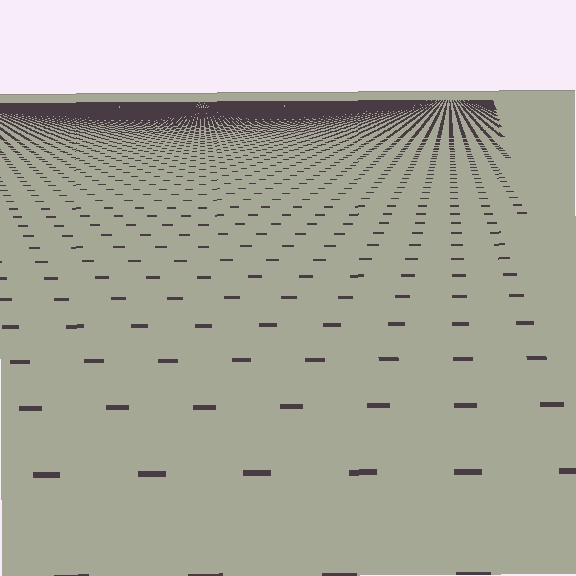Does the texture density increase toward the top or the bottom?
Density increases toward the top.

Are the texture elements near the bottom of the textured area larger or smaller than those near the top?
Larger. Near the bottom, elements are closer to the viewer and appear at a bigger on-screen size.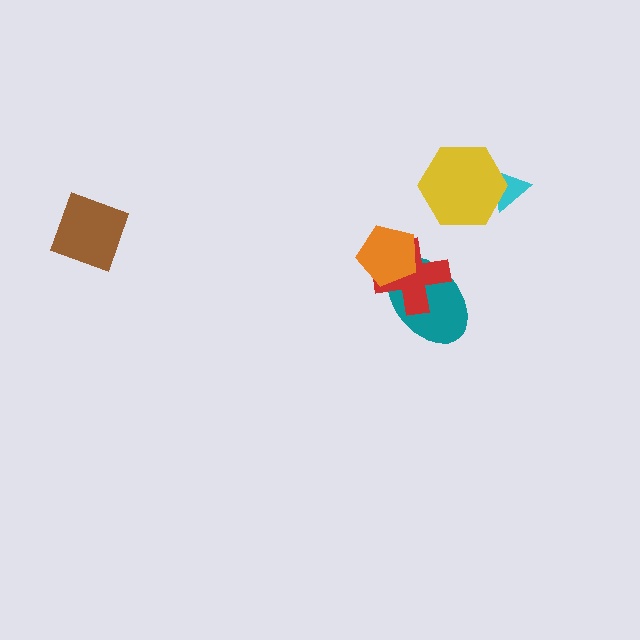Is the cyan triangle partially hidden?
Yes, it is partially covered by another shape.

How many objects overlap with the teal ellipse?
2 objects overlap with the teal ellipse.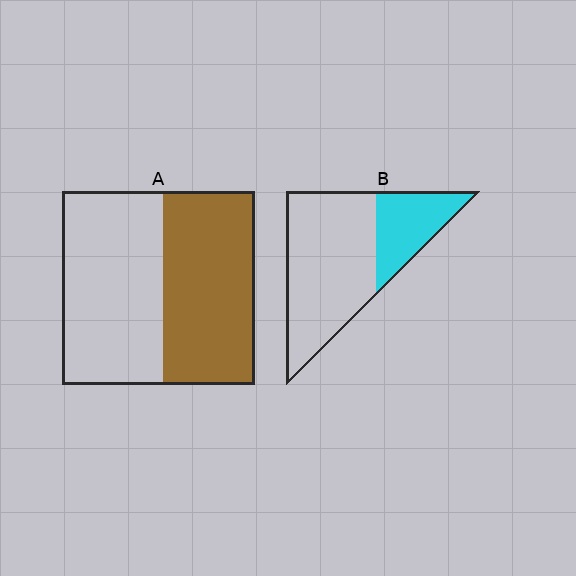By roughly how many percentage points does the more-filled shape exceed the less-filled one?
By roughly 20 percentage points (A over B).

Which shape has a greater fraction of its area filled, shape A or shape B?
Shape A.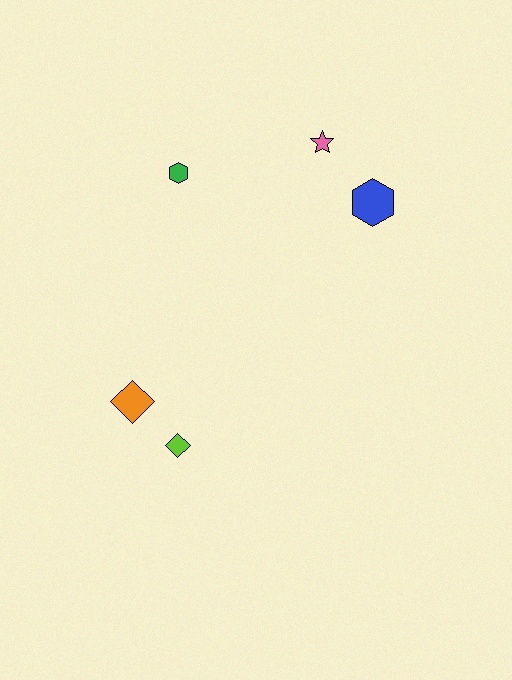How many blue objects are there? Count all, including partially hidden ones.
There is 1 blue object.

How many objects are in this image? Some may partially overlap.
There are 5 objects.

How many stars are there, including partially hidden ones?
There is 1 star.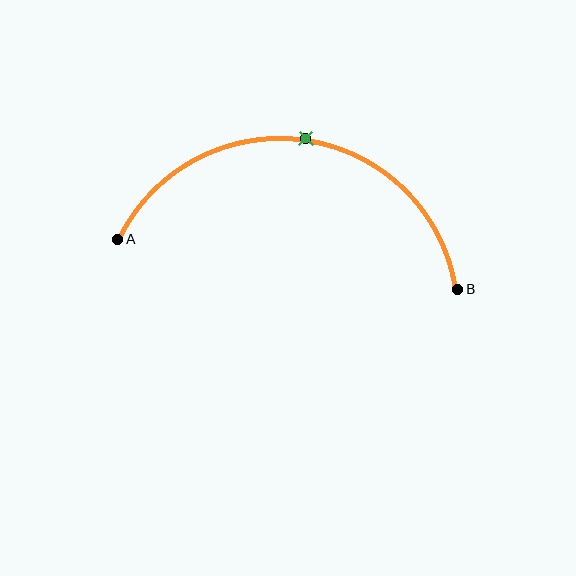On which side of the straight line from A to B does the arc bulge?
The arc bulges above the straight line connecting A and B.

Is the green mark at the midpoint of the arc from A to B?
Yes. The green mark lies on the arc at equal arc-length from both A and B — it is the arc midpoint.